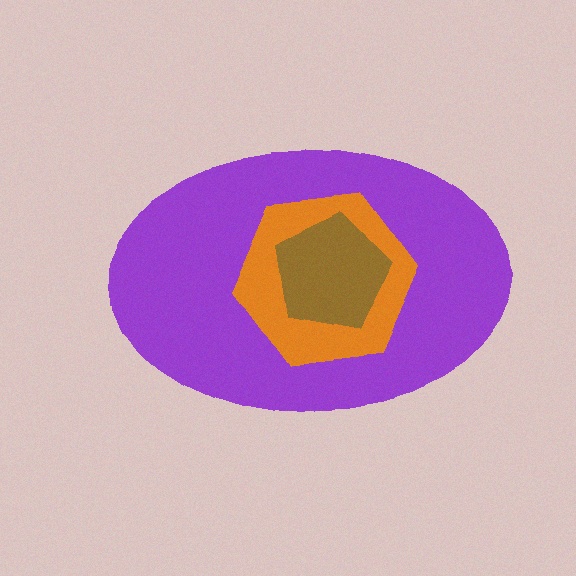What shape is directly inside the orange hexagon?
The brown pentagon.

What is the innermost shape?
The brown pentagon.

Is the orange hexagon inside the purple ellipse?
Yes.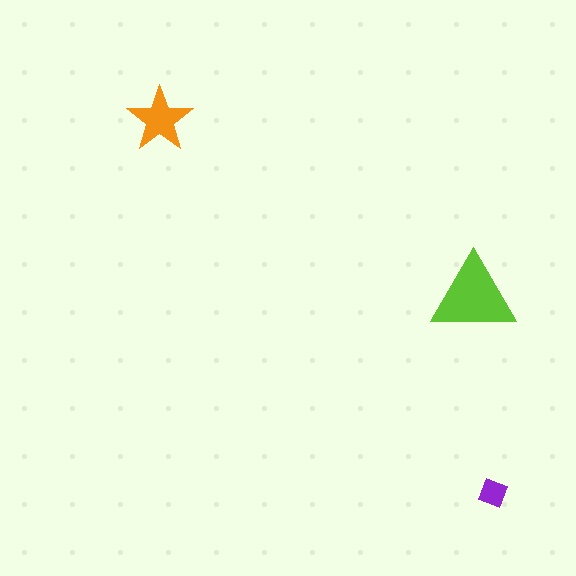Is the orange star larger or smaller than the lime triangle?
Smaller.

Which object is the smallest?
The purple diamond.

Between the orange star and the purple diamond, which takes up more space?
The orange star.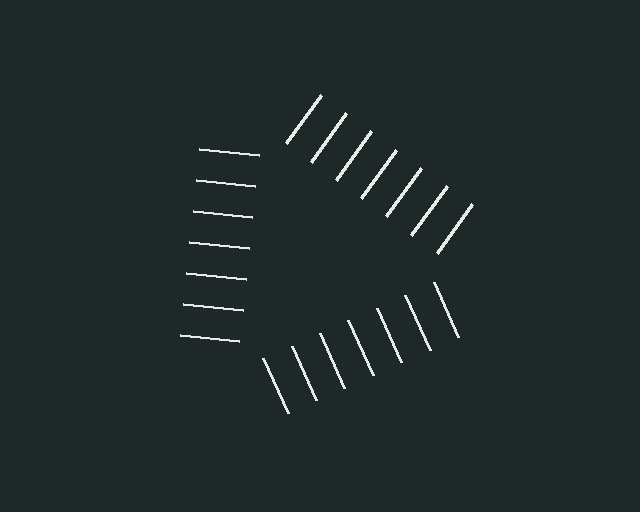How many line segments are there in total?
21 — 7 along each of the 3 edges.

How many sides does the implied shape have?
3 sides — the line-ends trace a triangle.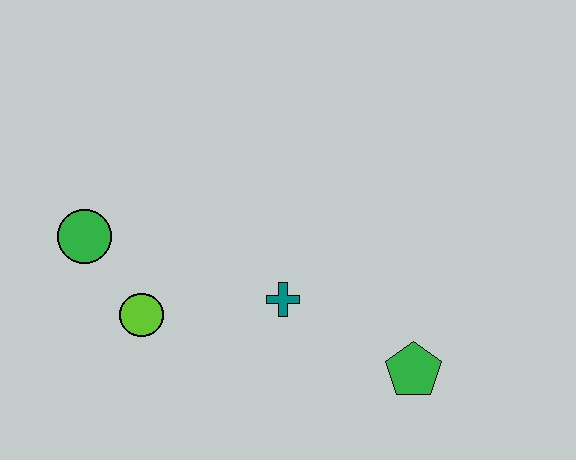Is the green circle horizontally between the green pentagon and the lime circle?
No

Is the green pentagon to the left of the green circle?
No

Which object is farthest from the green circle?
The green pentagon is farthest from the green circle.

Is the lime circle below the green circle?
Yes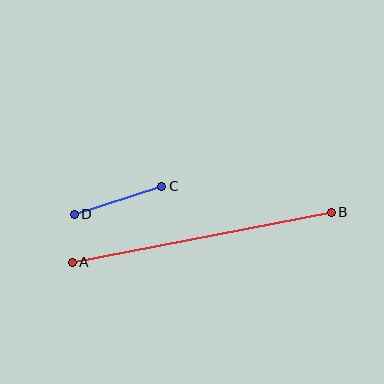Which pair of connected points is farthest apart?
Points A and B are farthest apart.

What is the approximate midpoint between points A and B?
The midpoint is at approximately (202, 237) pixels.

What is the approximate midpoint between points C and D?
The midpoint is at approximately (118, 200) pixels.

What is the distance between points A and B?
The distance is approximately 264 pixels.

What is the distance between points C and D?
The distance is approximately 92 pixels.